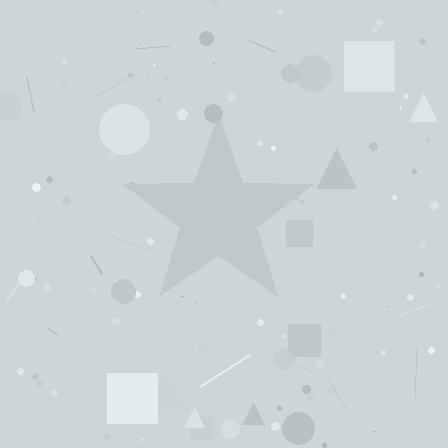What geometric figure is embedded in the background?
A star is embedded in the background.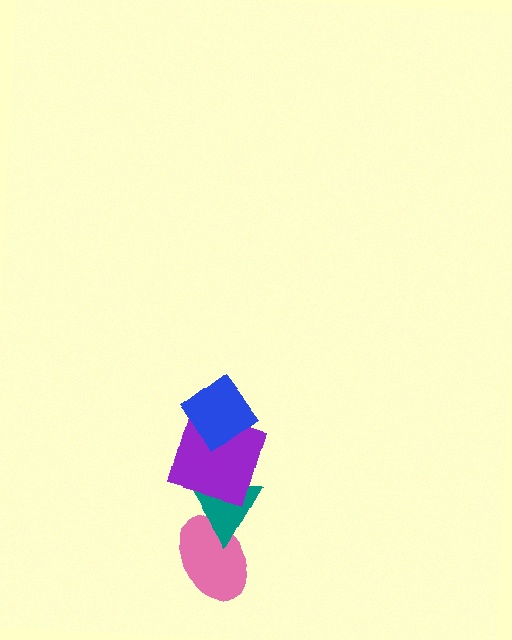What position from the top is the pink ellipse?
The pink ellipse is 4th from the top.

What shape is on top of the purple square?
The blue diamond is on top of the purple square.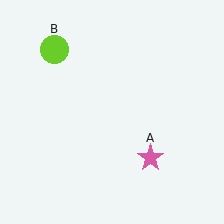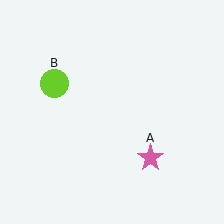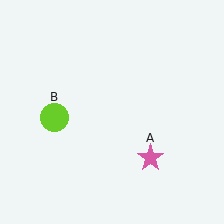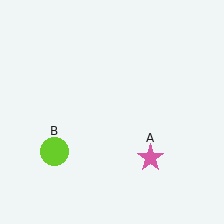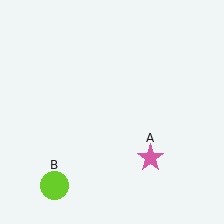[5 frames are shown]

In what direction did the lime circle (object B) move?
The lime circle (object B) moved down.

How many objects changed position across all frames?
1 object changed position: lime circle (object B).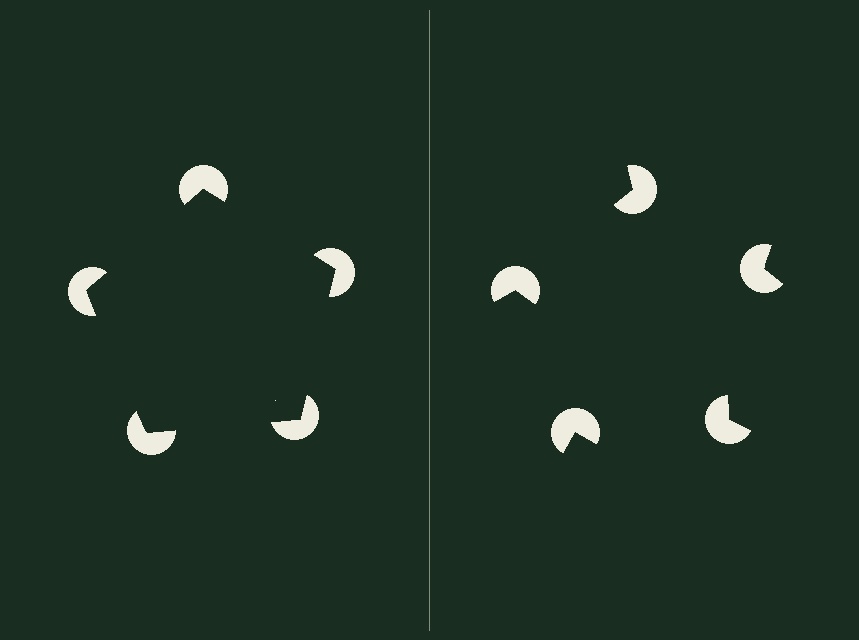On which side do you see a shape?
An illusory pentagon appears on the left side. On the right side the wedge cuts are rotated, so no coherent shape forms.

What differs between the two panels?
The pac-man discs are positioned identically on both sides; only the wedge orientations differ. On the left they align to a pentagon; on the right they are misaligned.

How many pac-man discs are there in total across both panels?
10 — 5 on each side.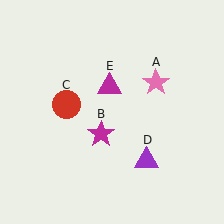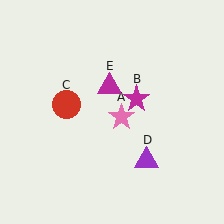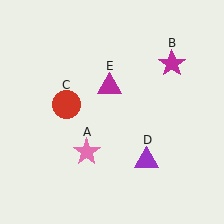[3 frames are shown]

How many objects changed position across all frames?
2 objects changed position: pink star (object A), magenta star (object B).